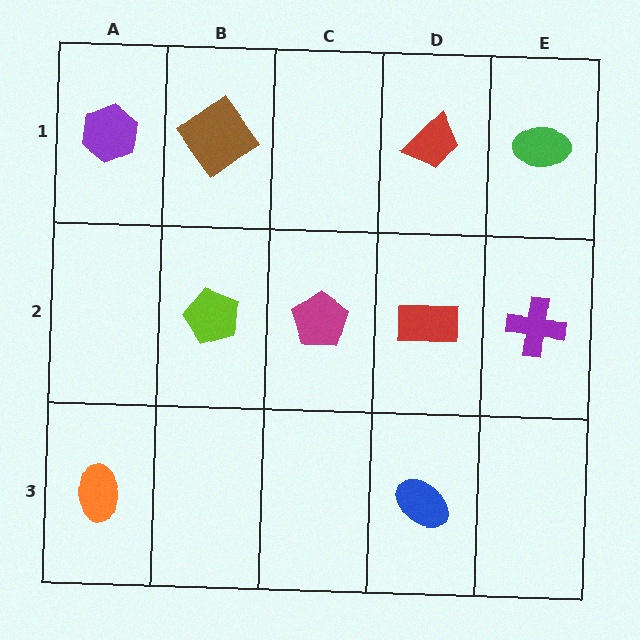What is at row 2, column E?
A purple cross.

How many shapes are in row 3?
2 shapes.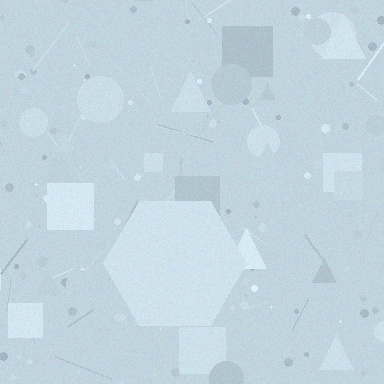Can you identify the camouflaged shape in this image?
The camouflaged shape is a hexagon.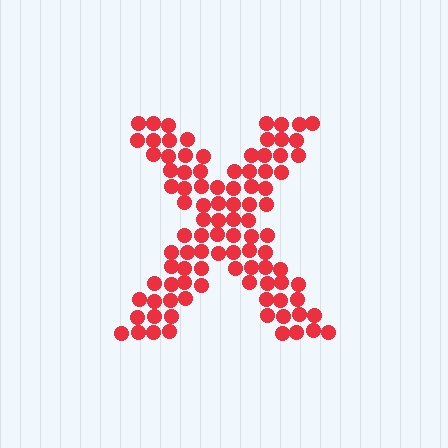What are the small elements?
The small elements are circles.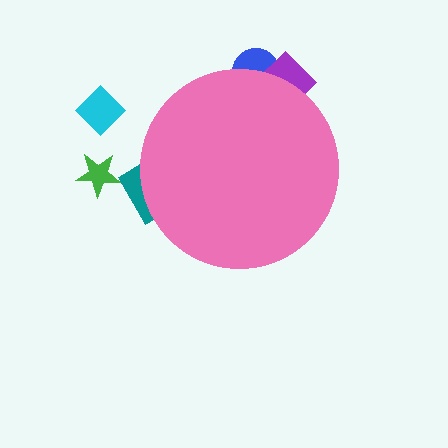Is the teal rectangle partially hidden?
Yes, the teal rectangle is partially hidden behind the pink circle.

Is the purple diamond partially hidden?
Yes, the purple diamond is partially hidden behind the pink circle.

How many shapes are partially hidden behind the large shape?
3 shapes are partially hidden.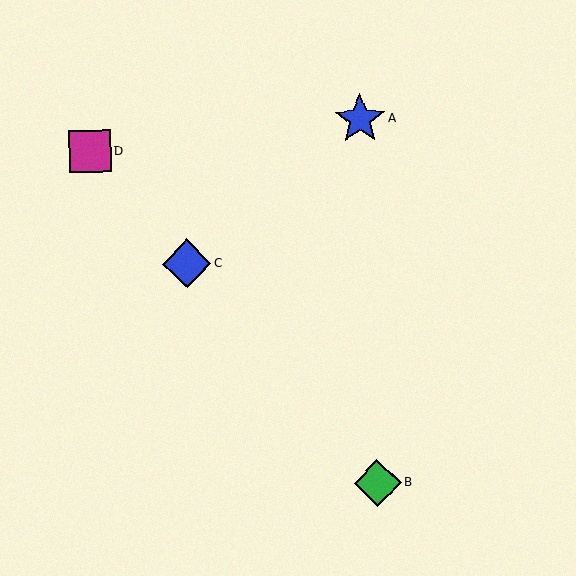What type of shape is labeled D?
Shape D is a magenta square.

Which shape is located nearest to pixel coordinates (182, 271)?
The blue diamond (labeled C) at (187, 264) is nearest to that location.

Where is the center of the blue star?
The center of the blue star is at (360, 119).